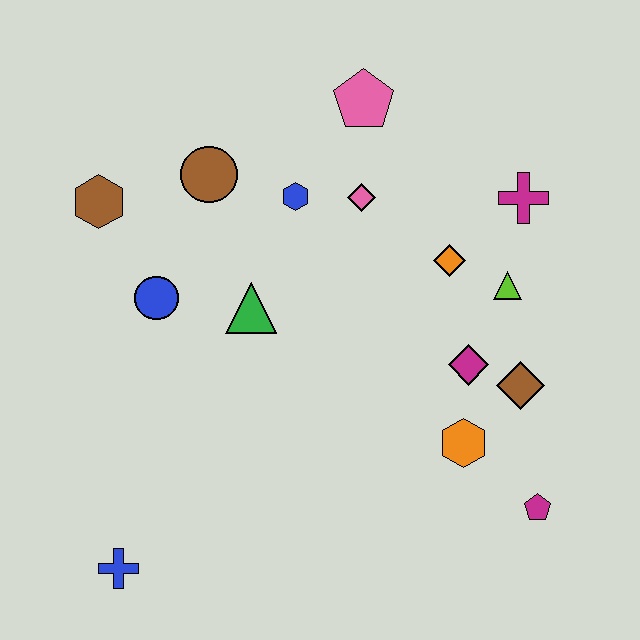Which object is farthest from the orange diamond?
The blue cross is farthest from the orange diamond.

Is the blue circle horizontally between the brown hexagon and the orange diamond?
Yes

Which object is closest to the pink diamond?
The blue hexagon is closest to the pink diamond.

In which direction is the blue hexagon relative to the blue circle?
The blue hexagon is to the right of the blue circle.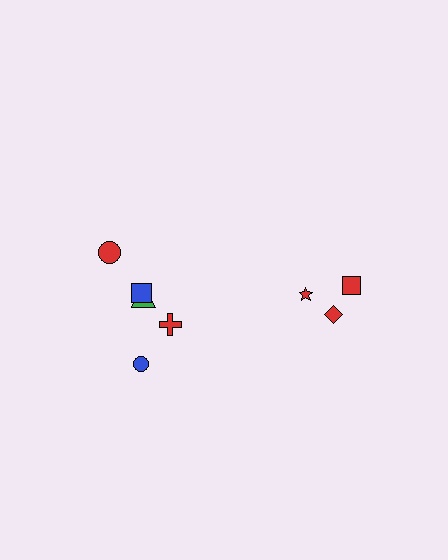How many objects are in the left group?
There are 5 objects.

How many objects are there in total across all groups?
There are 8 objects.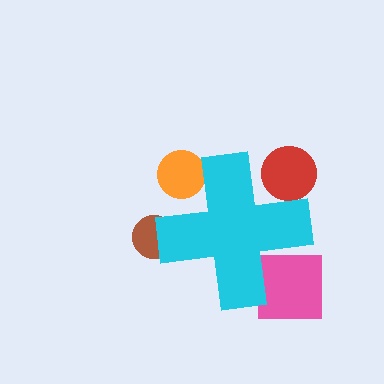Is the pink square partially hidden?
Yes, the pink square is partially hidden behind the cyan cross.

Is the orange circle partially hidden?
Yes, the orange circle is partially hidden behind the cyan cross.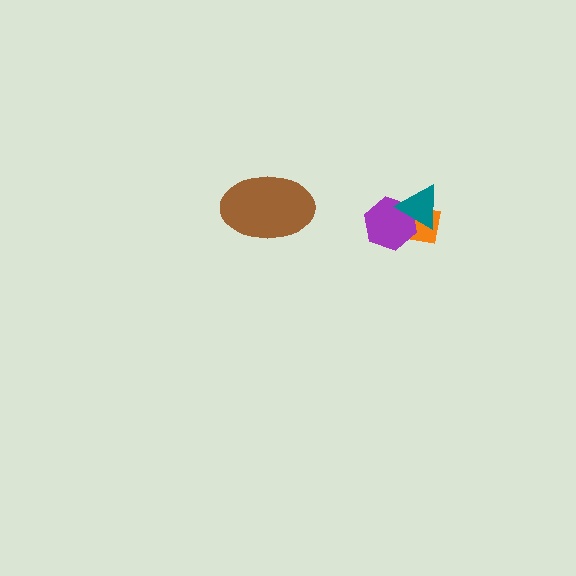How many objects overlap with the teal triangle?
2 objects overlap with the teal triangle.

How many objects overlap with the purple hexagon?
2 objects overlap with the purple hexagon.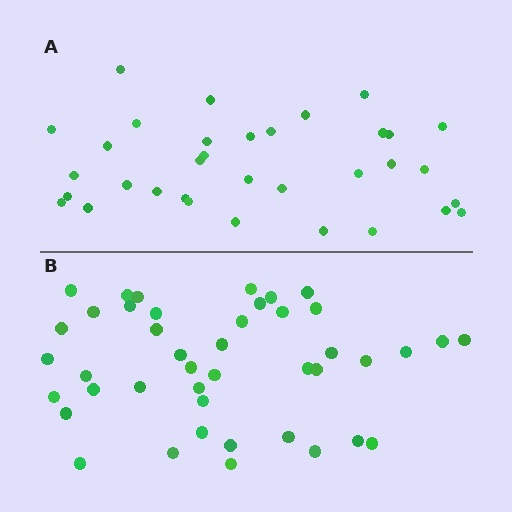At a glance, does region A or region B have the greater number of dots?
Region B (the bottom region) has more dots.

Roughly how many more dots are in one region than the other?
Region B has roughly 8 or so more dots than region A.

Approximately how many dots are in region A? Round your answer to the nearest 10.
About 30 dots. (The exact count is 34, which rounds to 30.)